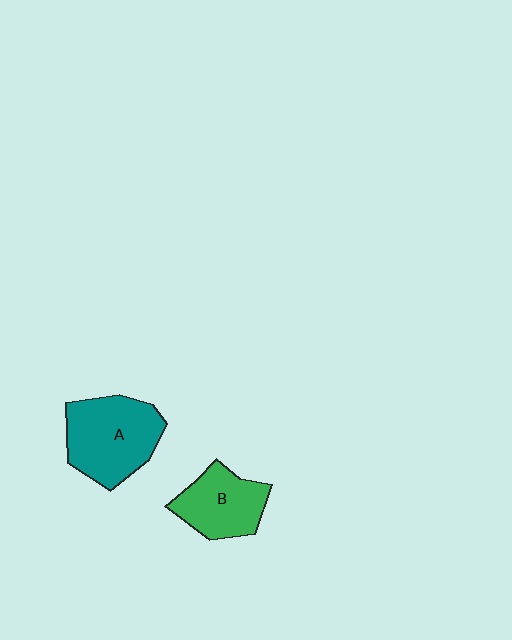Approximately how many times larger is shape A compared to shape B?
Approximately 1.4 times.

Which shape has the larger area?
Shape A (teal).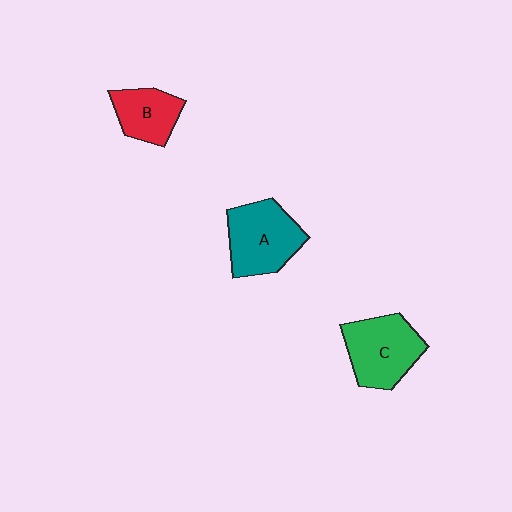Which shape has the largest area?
Shape A (teal).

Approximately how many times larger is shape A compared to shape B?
Approximately 1.5 times.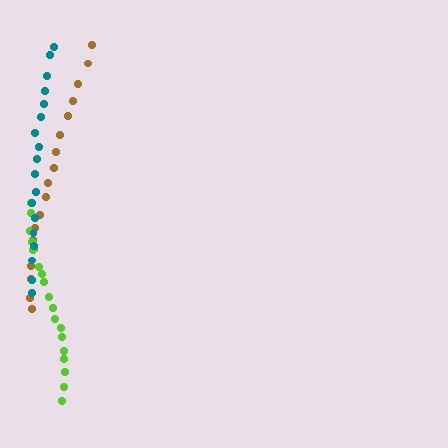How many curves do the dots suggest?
There are 3 distinct paths.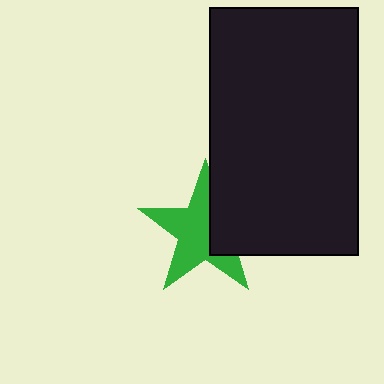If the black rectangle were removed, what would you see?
You would see the complete green star.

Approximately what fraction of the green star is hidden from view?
Roughly 34% of the green star is hidden behind the black rectangle.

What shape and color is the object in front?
The object in front is a black rectangle.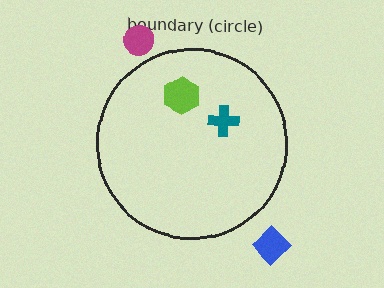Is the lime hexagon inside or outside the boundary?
Inside.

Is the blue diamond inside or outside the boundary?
Outside.